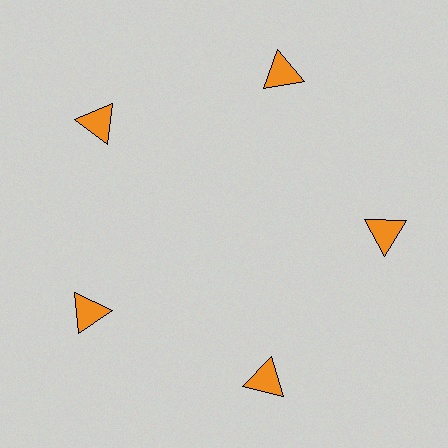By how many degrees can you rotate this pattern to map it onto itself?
The pattern maps onto itself every 72 degrees of rotation.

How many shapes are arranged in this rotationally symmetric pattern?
There are 5 shapes, arranged in 5 groups of 1.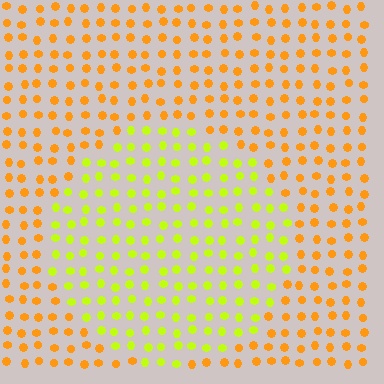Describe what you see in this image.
The image is filled with small orange elements in a uniform arrangement. A circle-shaped region is visible where the elements are tinted to a slightly different hue, forming a subtle color boundary.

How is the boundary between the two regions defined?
The boundary is defined purely by a slight shift in hue (about 42 degrees). Spacing, size, and orientation are identical on both sides.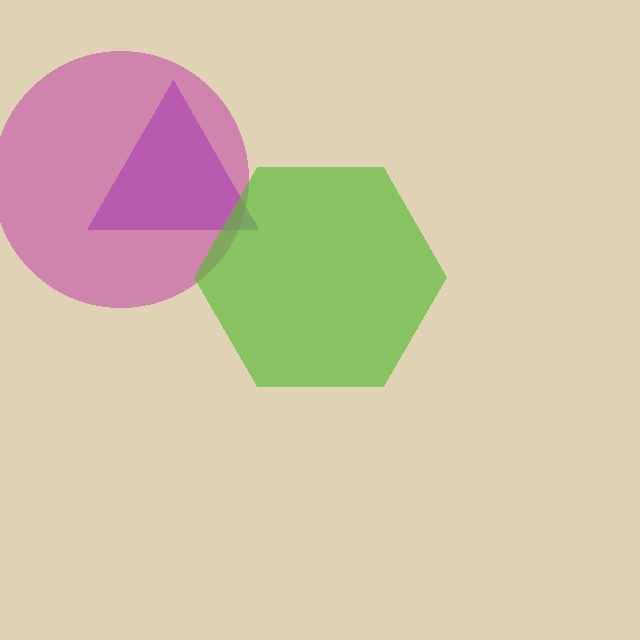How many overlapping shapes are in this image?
There are 3 overlapping shapes in the image.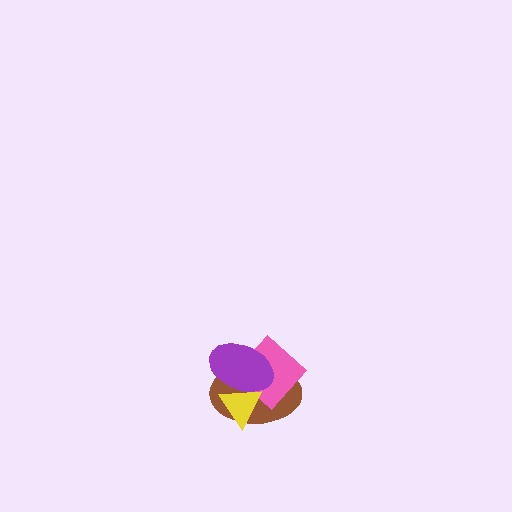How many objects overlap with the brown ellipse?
3 objects overlap with the brown ellipse.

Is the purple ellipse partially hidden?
No, no other shape covers it.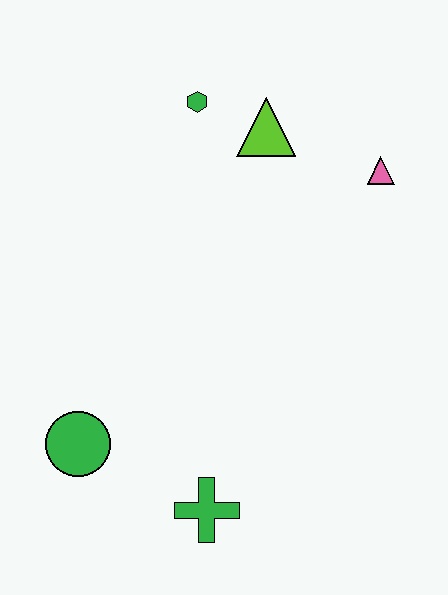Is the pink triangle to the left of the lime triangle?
No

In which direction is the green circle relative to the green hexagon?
The green circle is below the green hexagon.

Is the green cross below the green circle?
Yes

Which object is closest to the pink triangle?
The lime triangle is closest to the pink triangle.